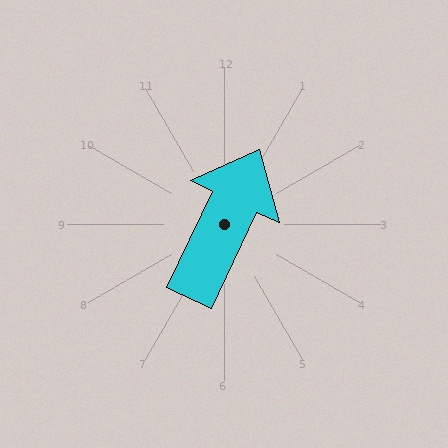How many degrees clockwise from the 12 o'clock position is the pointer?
Approximately 25 degrees.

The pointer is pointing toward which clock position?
Roughly 1 o'clock.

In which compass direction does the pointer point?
Northeast.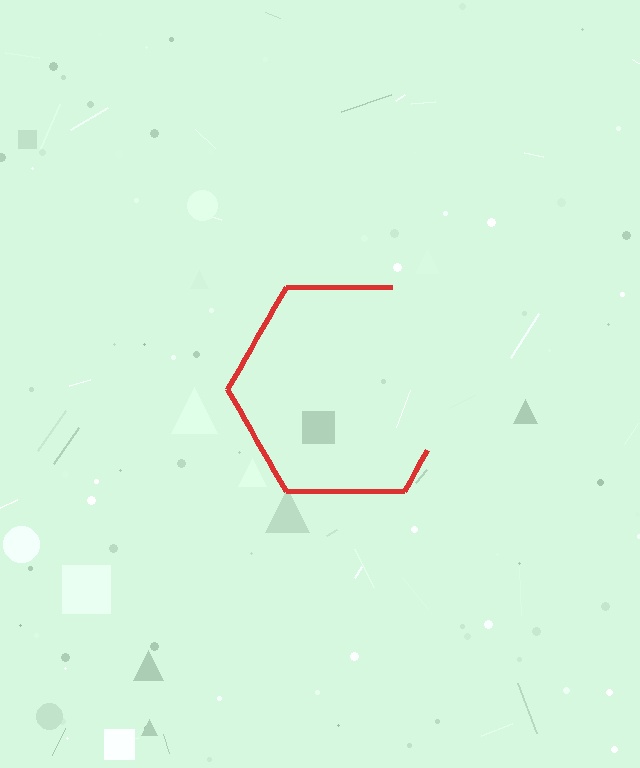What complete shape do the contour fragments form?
The contour fragments form a hexagon.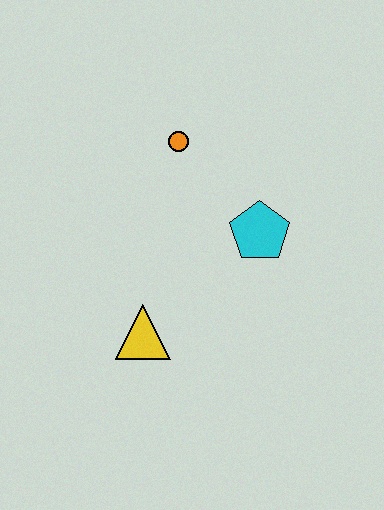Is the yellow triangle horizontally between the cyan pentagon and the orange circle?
No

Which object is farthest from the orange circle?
The yellow triangle is farthest from the orange circle.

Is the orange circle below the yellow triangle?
No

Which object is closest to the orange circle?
The cyan pentagon is closest to the orange circle.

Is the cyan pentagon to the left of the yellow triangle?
No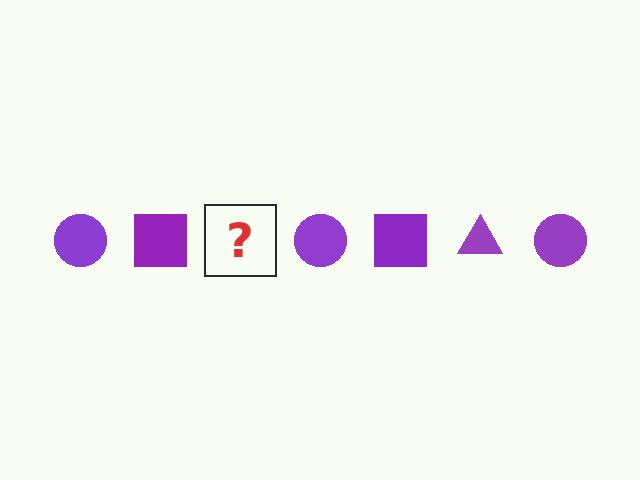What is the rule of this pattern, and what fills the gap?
The rule is that the pattern cycles through circle, square, triangle shapes in purple. The gap should be filled with a purple triangle.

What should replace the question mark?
The question mark should be replaced with a purple triangle.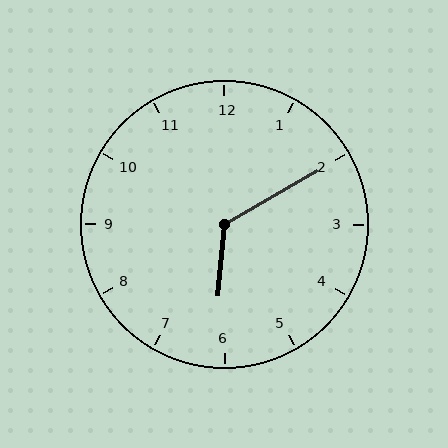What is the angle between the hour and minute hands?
Approximately 125 degrees.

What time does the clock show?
6:10.